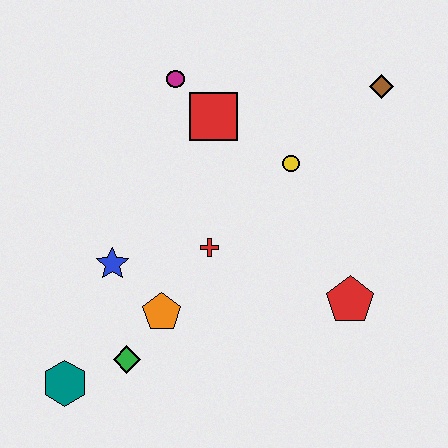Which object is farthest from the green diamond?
The brown diamond is farthest from the green diamond.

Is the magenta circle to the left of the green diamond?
No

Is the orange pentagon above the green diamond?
Yes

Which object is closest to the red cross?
The orange pentagon is closest to the red cross.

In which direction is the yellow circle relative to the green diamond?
The yellow circle is above the green diamond.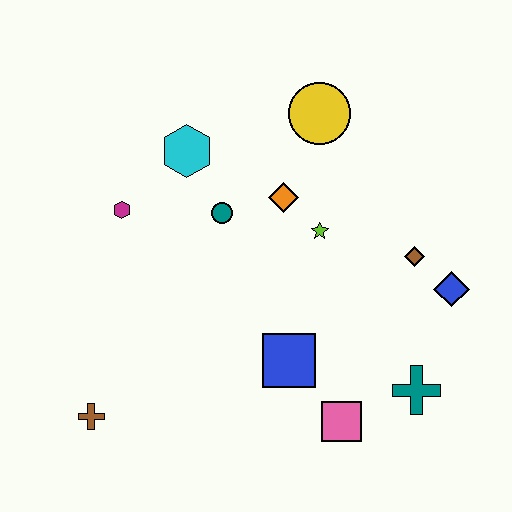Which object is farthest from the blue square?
The yellow circle is farthest from the blue square.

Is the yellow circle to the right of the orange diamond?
Yes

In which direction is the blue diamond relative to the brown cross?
The blue diamond is to the right of the brown cross.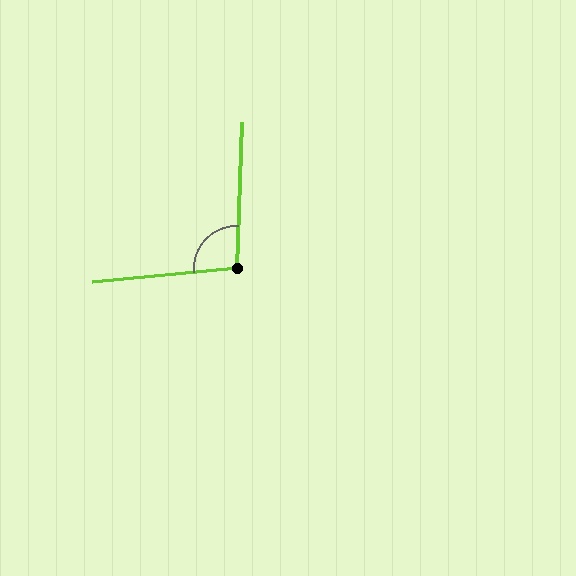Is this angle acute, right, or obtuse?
It is obtuse.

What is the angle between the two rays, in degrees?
Approximately 98 degrees.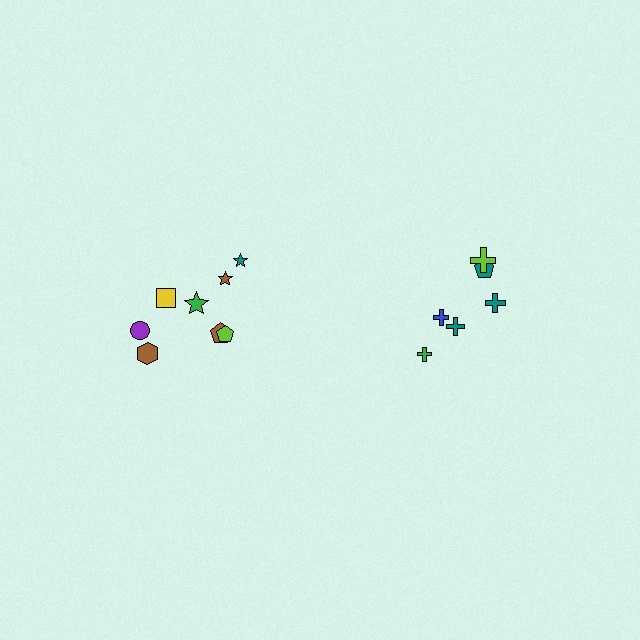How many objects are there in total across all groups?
There are 14 objects.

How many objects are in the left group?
There are 8 objects.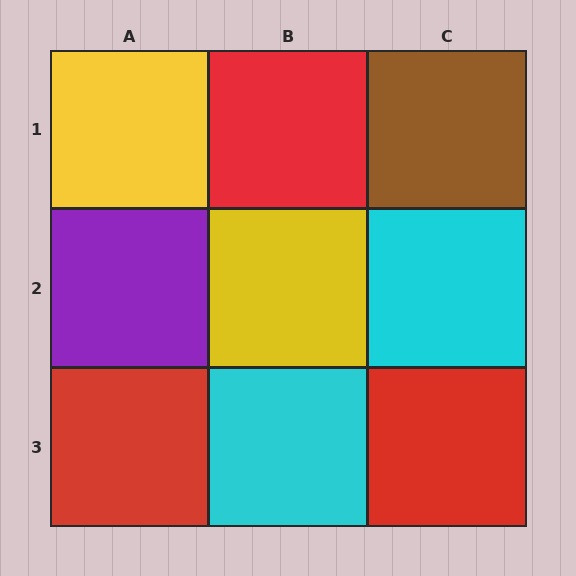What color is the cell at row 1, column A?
Yellow.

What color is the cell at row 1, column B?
Red.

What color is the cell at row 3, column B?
Cyan.